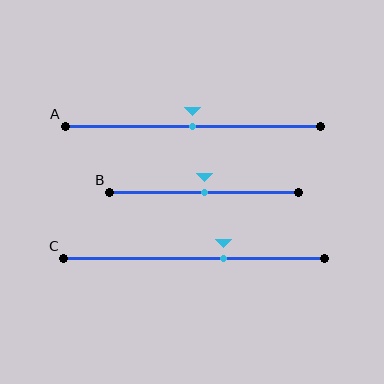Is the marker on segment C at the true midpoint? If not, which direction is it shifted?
No, the marker on segment C is shifted to the right by about 11% of the segment length.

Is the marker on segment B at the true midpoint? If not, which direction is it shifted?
Yes, the marker on segment B is at the true midpoint.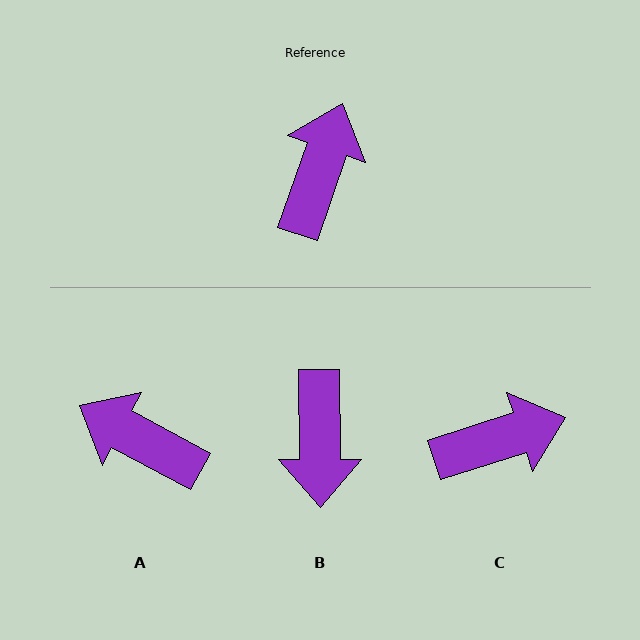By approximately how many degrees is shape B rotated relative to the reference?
Approximately 160 degrees clockwise.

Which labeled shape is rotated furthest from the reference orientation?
B, about 160 degrees away.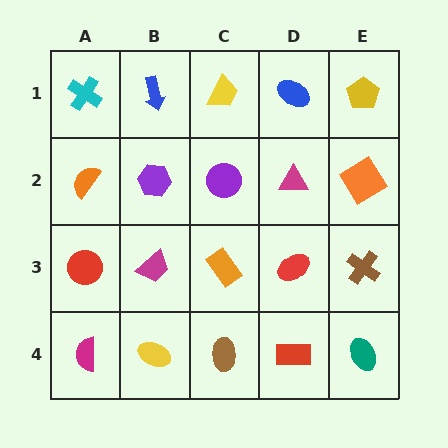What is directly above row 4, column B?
A magenta trapezoid.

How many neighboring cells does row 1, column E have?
2.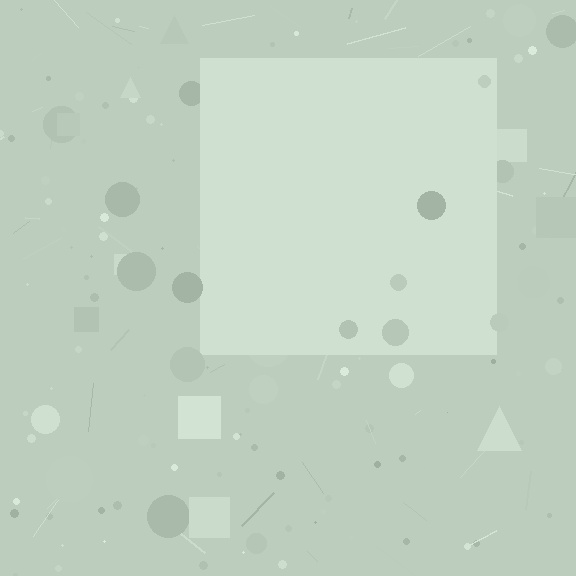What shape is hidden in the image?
A square is hidden in the image.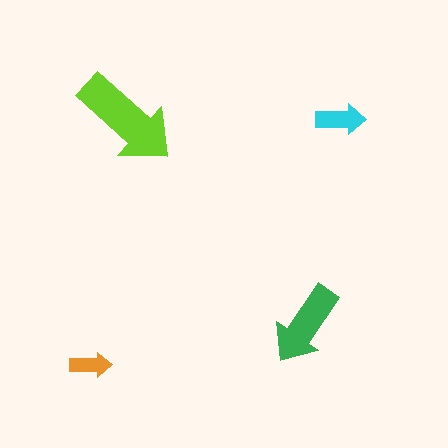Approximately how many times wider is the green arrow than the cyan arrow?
About 1.5 times wider.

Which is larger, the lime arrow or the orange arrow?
The lime one.